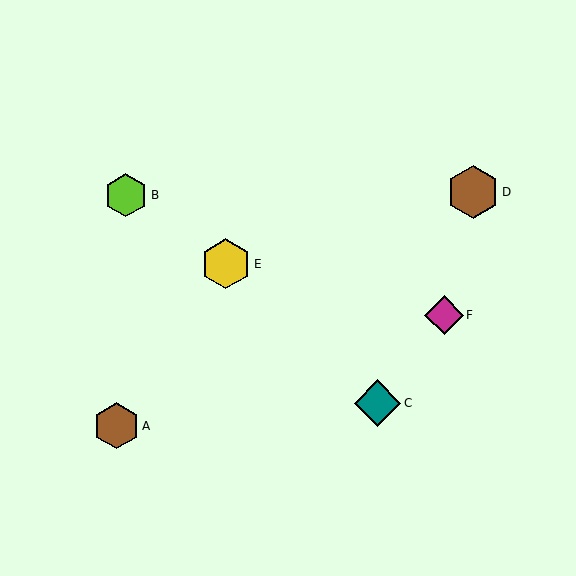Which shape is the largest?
The brown hexagon (labeled D) is the largest.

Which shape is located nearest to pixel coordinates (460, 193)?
The brown hexagon (labeled D) at (473, 192) is nearest to that location.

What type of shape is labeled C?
Shape C is a teal diamond.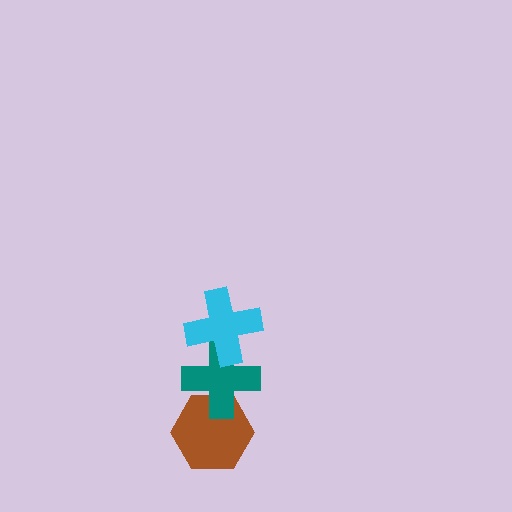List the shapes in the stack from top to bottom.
From top to bottom: the cyan cross, the teal cross, the brown hexagon.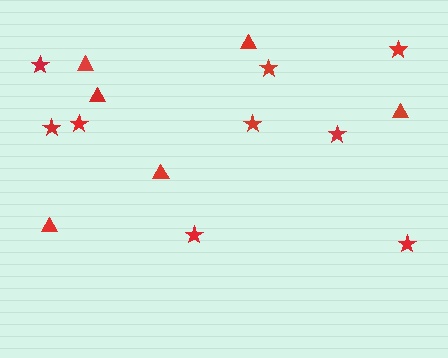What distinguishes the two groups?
There are 2 groups: one group of triangles (6) and one group of stars (9).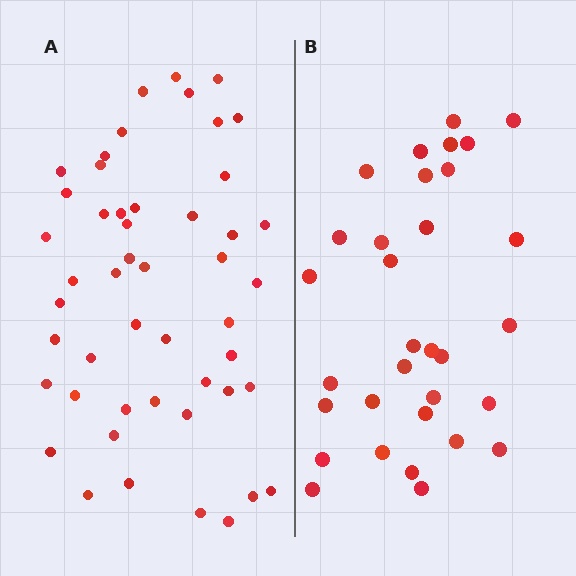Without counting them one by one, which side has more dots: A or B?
Region A (the left region) has more dots.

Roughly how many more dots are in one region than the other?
Region A has approximately 15 more dots than region B.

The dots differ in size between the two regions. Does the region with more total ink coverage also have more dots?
No. Region B has more total ink coverage because its dots are larger, but region A actually contains more individual dots. Total area can be misleading — the number of items is what matters here.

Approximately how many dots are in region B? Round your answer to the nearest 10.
About 30 dots. (The exact count is 32, which rounds to 30.)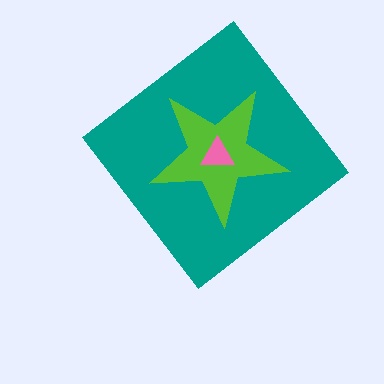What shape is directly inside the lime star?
The pink triangle.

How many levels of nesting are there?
3.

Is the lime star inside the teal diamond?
Yes.